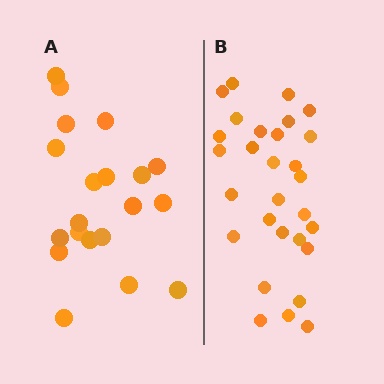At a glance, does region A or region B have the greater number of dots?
Region B (the right region) has more dots.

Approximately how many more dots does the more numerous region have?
Region B has roughly 8 or so more dots than region A.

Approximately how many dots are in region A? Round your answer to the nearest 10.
About 20 dots.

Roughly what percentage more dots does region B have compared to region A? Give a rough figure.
About 45% more.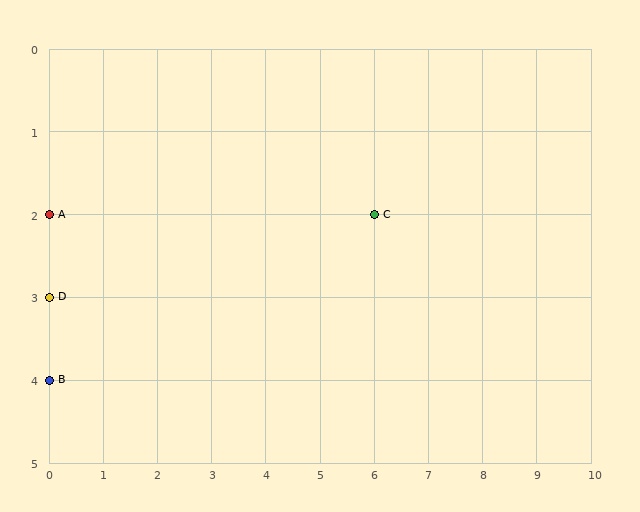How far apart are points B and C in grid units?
Points B and C are 6 columns and 2 rows apart (about 6.3 grid units diagonally).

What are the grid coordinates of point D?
Point D is at grid coordinates (0, 3).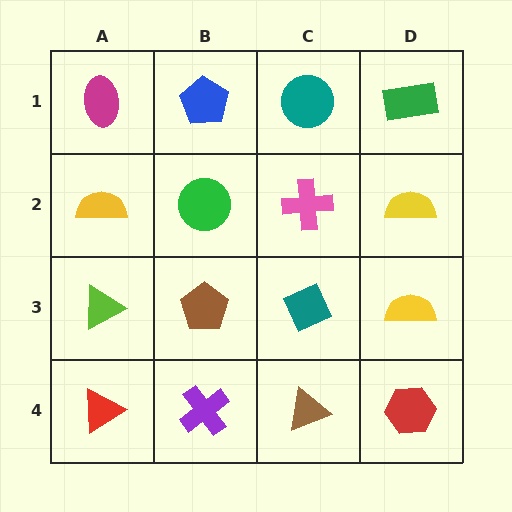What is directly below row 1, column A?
A yellow semicircle.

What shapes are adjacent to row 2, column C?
A teal circle (row 1, column C), a teal diamond (row 3, column C), a green circle (row 2, column B), a yellow semicircle (row 2, column D).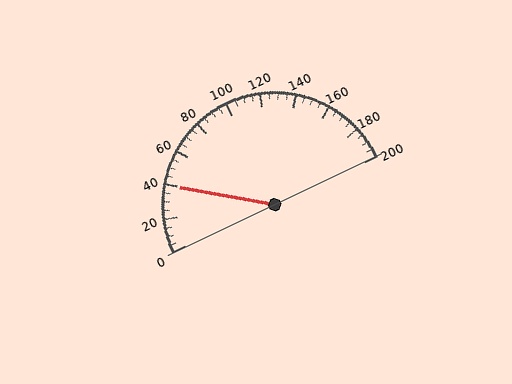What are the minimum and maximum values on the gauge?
The gauge ranges from 0 to 200.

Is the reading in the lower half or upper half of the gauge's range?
The reading is in the lower half of the range (0 to 200).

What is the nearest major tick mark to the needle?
The nearest major tick mark is 40.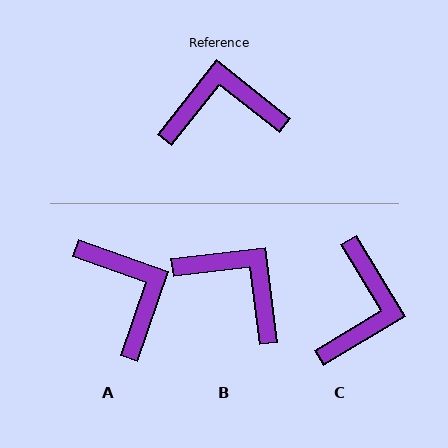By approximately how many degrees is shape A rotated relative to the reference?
Approximately 71 degrees clockwise.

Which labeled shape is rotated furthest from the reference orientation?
C, about 111 degrees away.